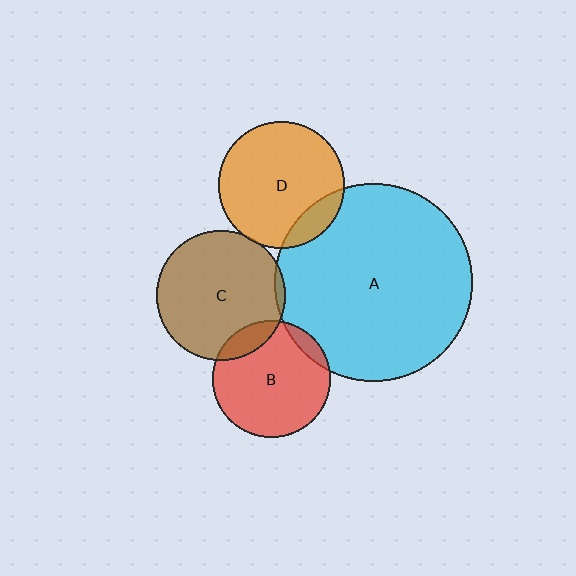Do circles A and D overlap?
Yes.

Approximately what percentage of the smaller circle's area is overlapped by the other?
Approximately 15%.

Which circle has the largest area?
Circle A (cyan).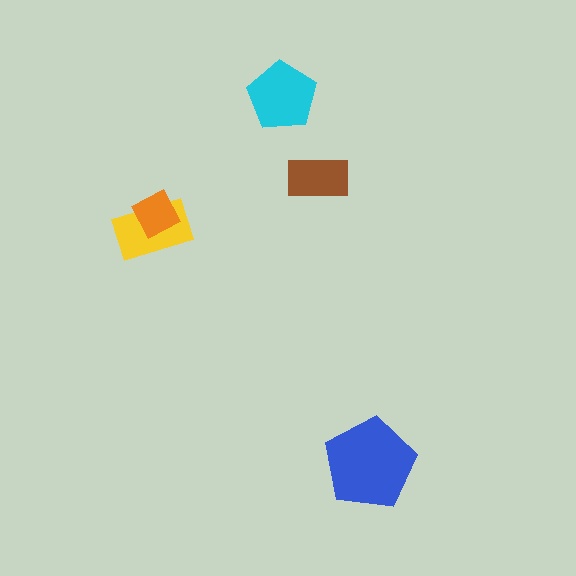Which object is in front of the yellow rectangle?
The orange diamond is in front of the yellow rectangle.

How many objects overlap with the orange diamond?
1 object overlaps with the orange diamond.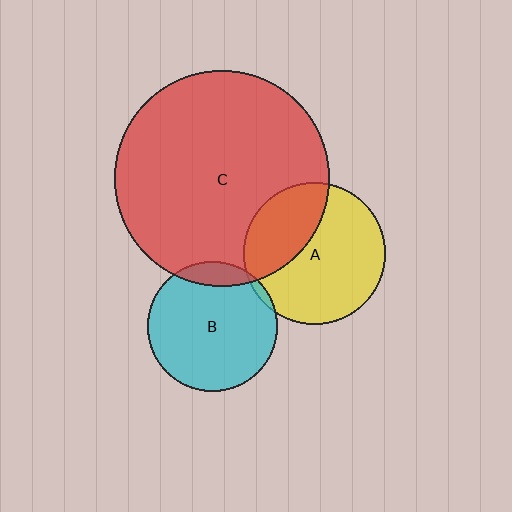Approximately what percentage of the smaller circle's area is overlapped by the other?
Approximately 10%.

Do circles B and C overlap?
Yes.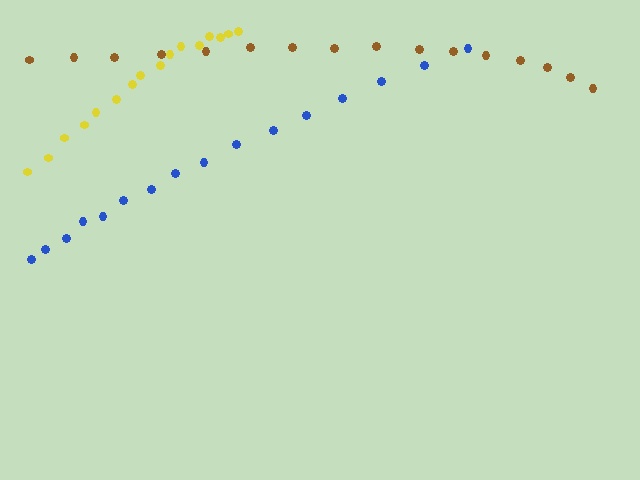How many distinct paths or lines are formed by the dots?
There are 3 distinct paths.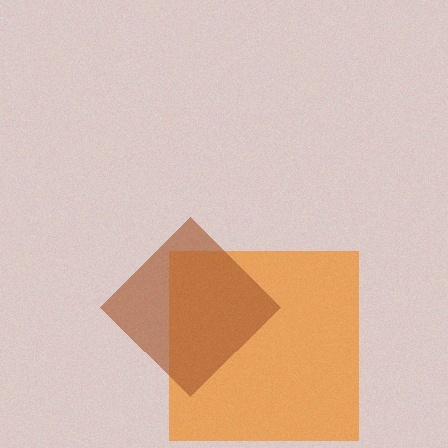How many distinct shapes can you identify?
There are 2 distinct shapes: an orange square, a brown diamond.